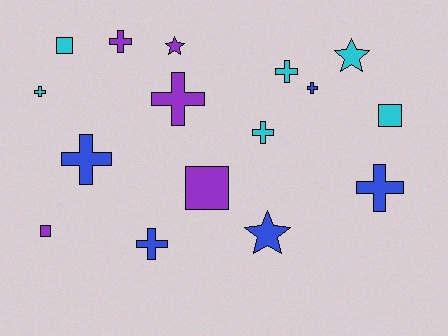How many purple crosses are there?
There are 2 purple crosses.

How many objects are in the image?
There are 16 objects.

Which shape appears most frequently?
Cross, with 9 objects.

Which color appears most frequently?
Cyan, with 6 objects.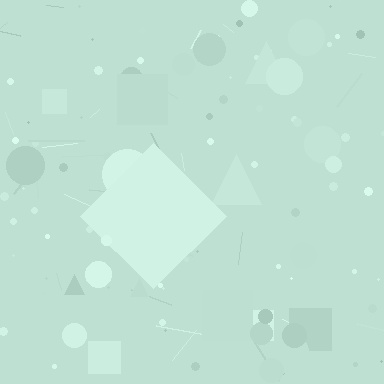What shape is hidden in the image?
A diamond is hidden in the image.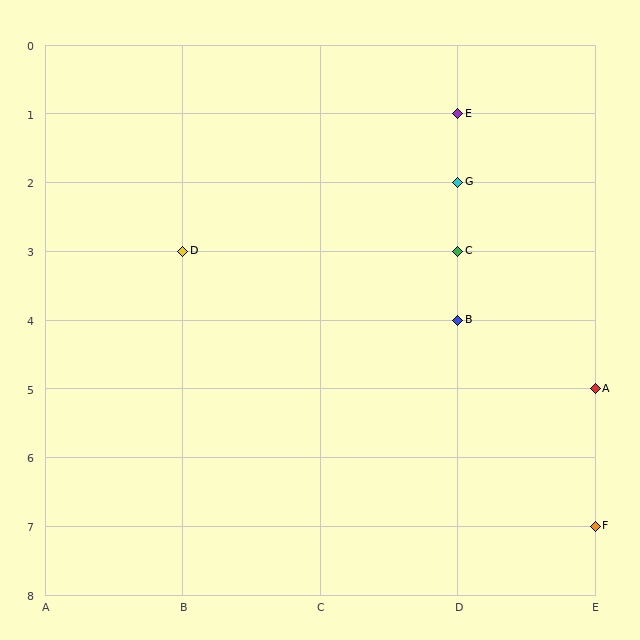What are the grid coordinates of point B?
Point B is at grid coordinates (D, 4).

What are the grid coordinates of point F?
Point F is at grid coordinates (E, 7).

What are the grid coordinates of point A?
Point A is at grid coordinates (E, 5).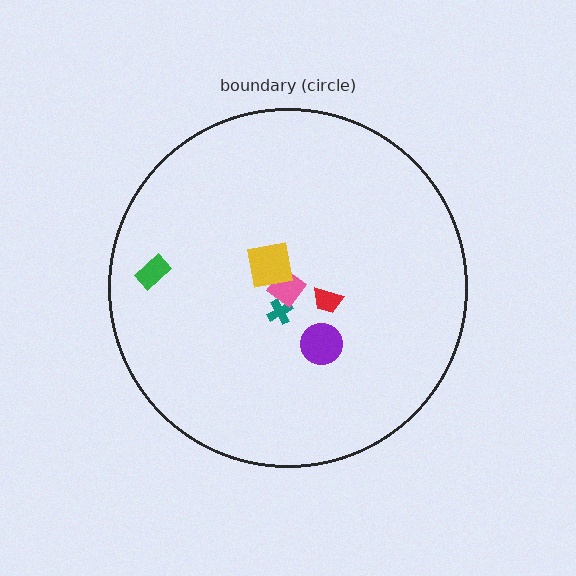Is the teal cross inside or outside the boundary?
Inside.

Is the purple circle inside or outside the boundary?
Inside.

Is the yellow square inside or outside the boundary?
Inside.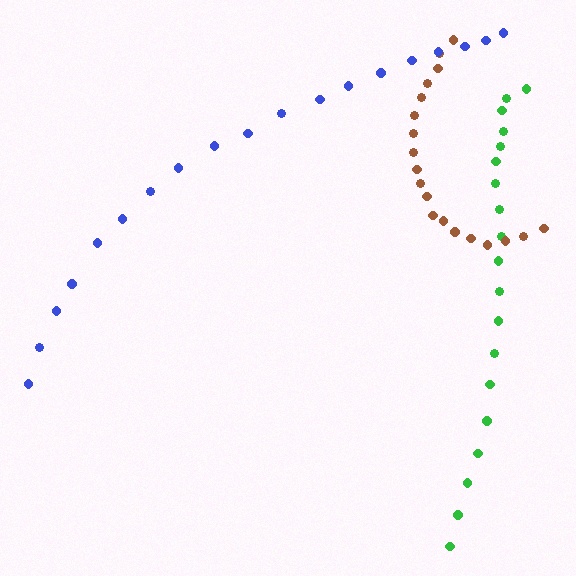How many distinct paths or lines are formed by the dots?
There are 3 distinct paths.